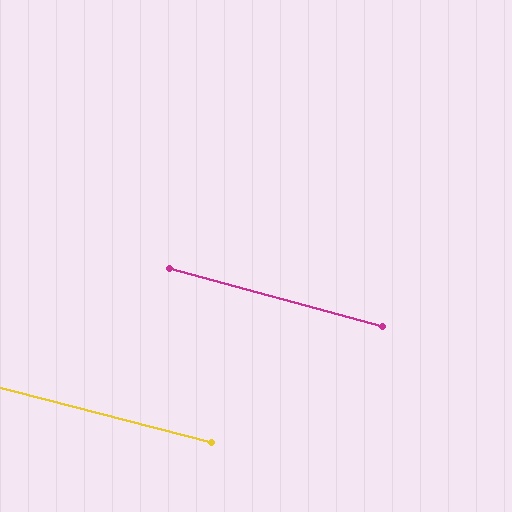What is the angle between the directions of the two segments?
Approximately 1 degree.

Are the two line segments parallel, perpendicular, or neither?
Parallel — their directions differ by only 0.6°.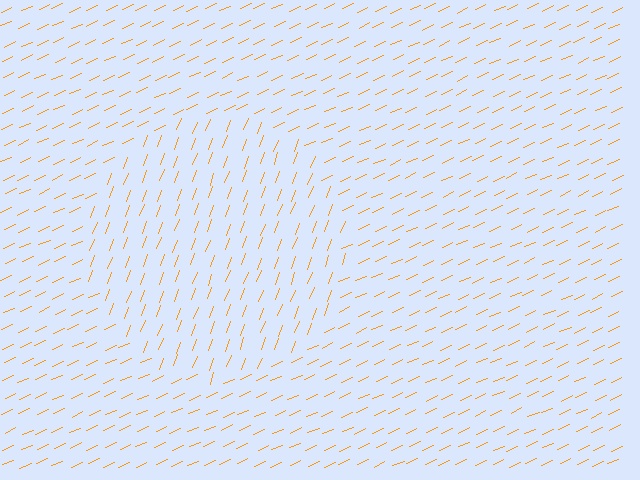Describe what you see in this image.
The image is filled with small orange line segments. A circle region in the image has lines oriented differently from the surrounding lines, creating a visible texture boundary.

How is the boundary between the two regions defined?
The boundary is defined purely by a change in line orientation (approximately 45 degrees difference). All lines are the same color and thickness.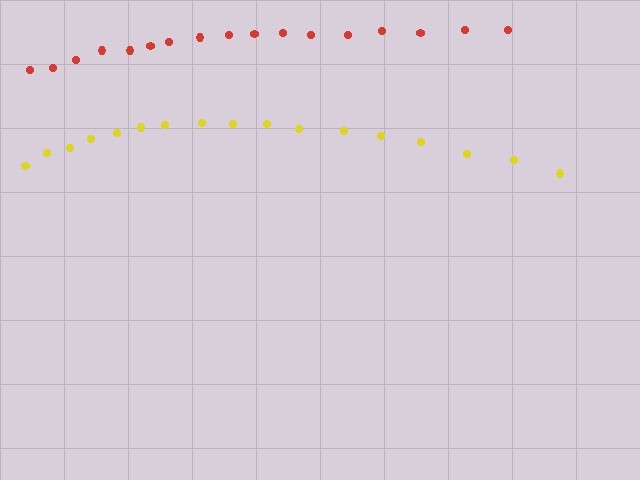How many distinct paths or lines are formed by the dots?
There are 2 distinct paths.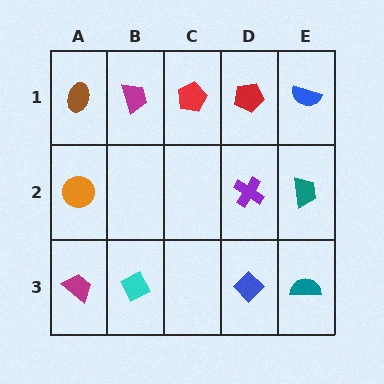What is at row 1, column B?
A magenta trapezoid.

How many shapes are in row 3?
4 shapes.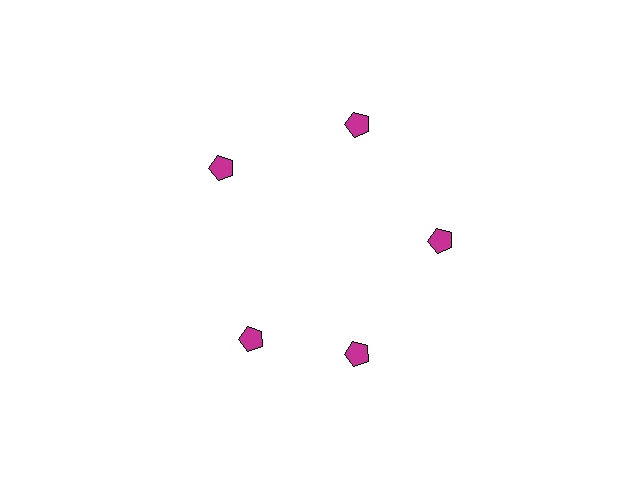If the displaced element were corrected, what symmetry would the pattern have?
It would have 5-fold rotational symmetry — the pattern would map onto itself every 72 degrees.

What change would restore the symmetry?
The symmetry would be restored by rotating it back into even spacing with its neighbors so that all 5 pentagons sit at equal angles and equal distance from the center.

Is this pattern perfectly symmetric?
No. The 5 magenta pentagons are arranged in a ring, but one element near the 8 o'clock position is rotated out of alignment along the ring, breaking the 5-fold rotational symmetry.